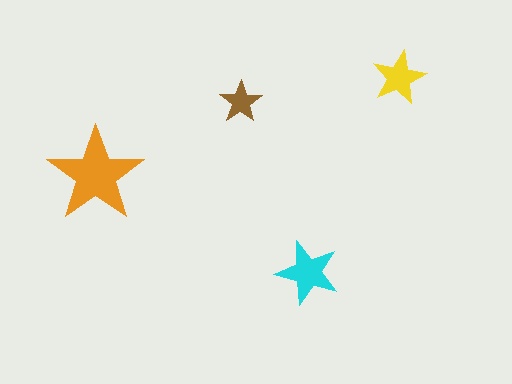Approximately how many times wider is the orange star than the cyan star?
About 1.5 times wider.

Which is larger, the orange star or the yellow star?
The orange one.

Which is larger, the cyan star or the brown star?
The cyan one.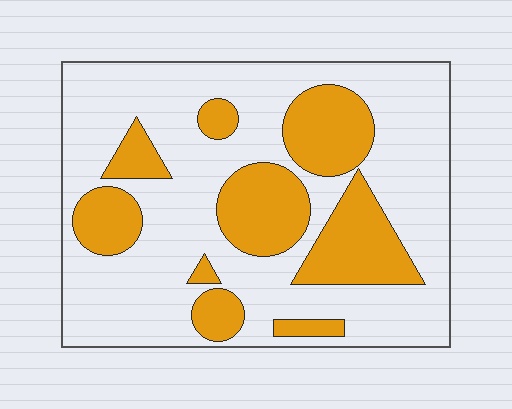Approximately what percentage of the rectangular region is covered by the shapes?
Approximately 30%.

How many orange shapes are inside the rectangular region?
9.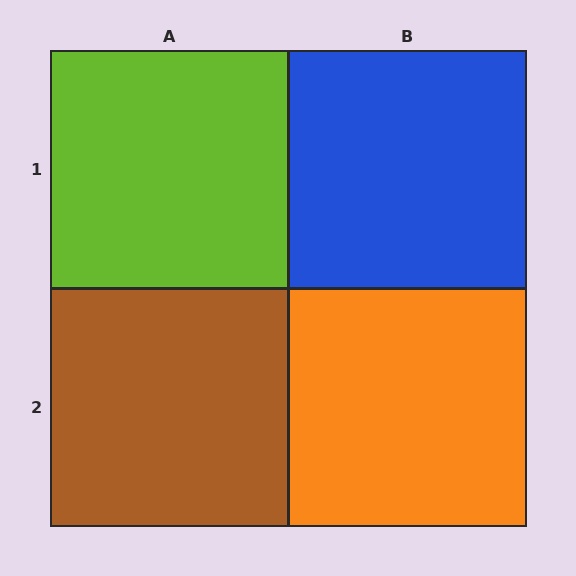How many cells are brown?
1 cell is brown.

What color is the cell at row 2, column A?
Brown.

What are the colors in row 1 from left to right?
Lime, blue.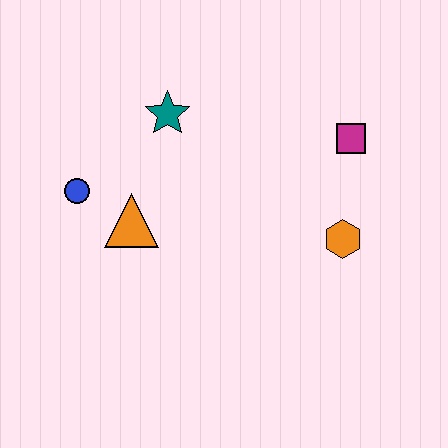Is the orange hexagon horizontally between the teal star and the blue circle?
No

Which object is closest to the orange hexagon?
The magenta square is closest to the orange hexagon.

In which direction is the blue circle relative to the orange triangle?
The blue circle is to the left of the orange triangle.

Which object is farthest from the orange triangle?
The magenta square is farthest from the orange triangle.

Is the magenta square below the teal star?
Yes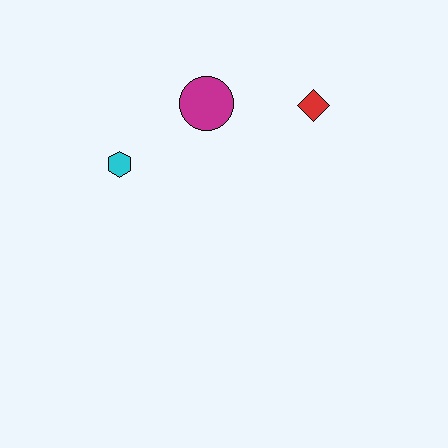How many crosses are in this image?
There are no crosses.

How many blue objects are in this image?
There are no blue objects.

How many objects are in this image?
There are 3 objects.